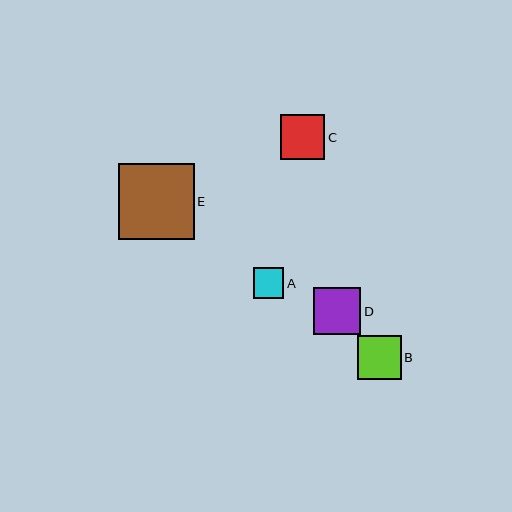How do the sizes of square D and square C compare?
Square D and square C are approximately the same size.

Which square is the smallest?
Square A is the smallest with a size of approximately 31 pixels.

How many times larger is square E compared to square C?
Square E is approximately 1.7 times the size of square C.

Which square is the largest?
Square E is the largest with a size of approximately 76 pixels.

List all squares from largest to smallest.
From largest to smallest: E, D, C, B, A.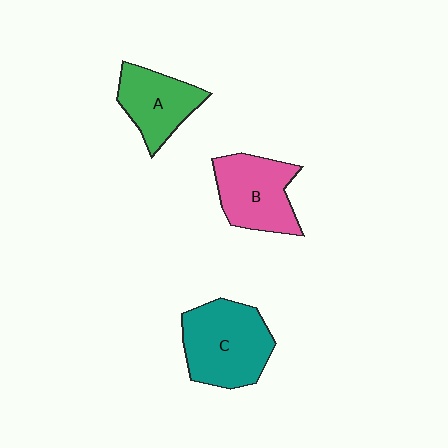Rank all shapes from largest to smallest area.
From largest to smallest: C (teal), B (pink), A (green).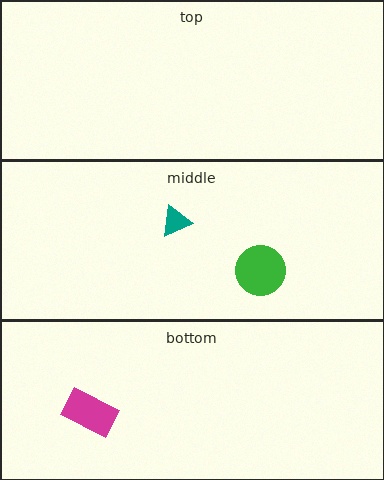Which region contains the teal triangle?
The middle region.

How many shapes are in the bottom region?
1.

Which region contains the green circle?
The middle region.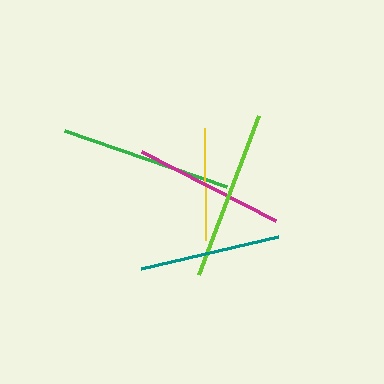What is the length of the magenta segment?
The magenta segment is approximately 152 pixels long.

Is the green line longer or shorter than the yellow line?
The green line is longer than the yellow line.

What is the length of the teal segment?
The teal segment is approximately 141 pixels long.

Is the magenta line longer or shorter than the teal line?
The magenta line is longer than the teal line.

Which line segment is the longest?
The green line is the longest at approximately 172 pixels.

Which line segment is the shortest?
The yellow line is the shortest at approximately 112 pixels.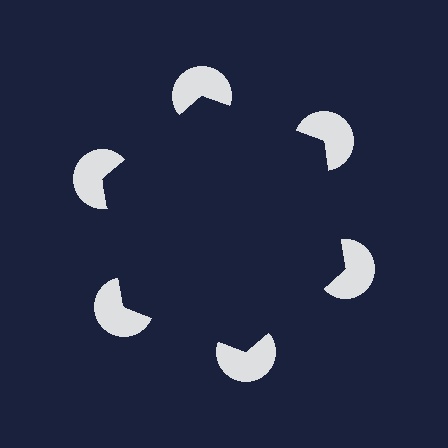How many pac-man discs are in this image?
There are 6 — one at each vertex of the illusory hexagon.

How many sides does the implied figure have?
6 sides.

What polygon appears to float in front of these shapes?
An illusory hexagon — its edges are inferred from the aligned wedge cuts in the pac-man discs, not physically drawn.